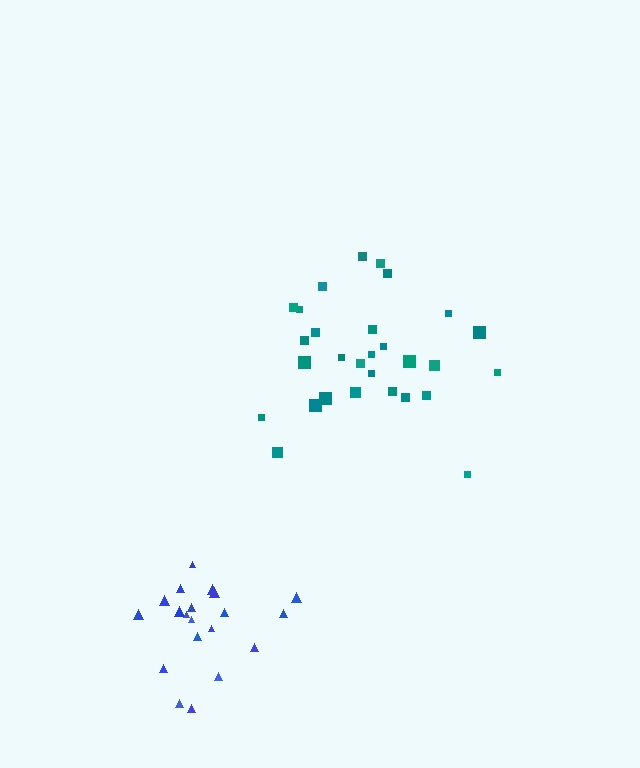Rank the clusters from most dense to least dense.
blue, teal.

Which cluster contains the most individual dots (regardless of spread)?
Teal (29).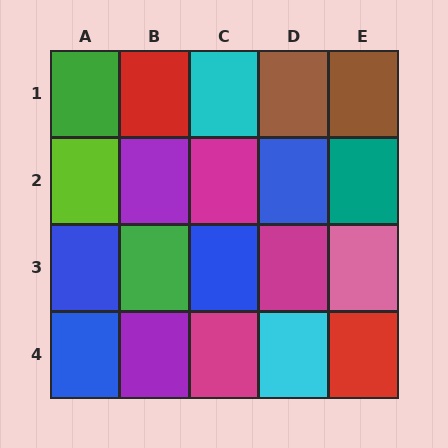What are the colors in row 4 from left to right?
Blue, purple, magenta, cyan, red.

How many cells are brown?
2 cells are brown.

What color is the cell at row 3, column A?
Blue.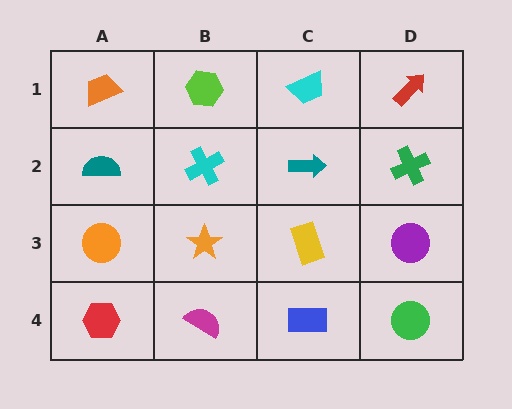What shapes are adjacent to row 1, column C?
A teal arrow (row 2, column C), a lime hexagon (row 1, column B), a red arrow (row 1, column D).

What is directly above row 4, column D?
A purple circle.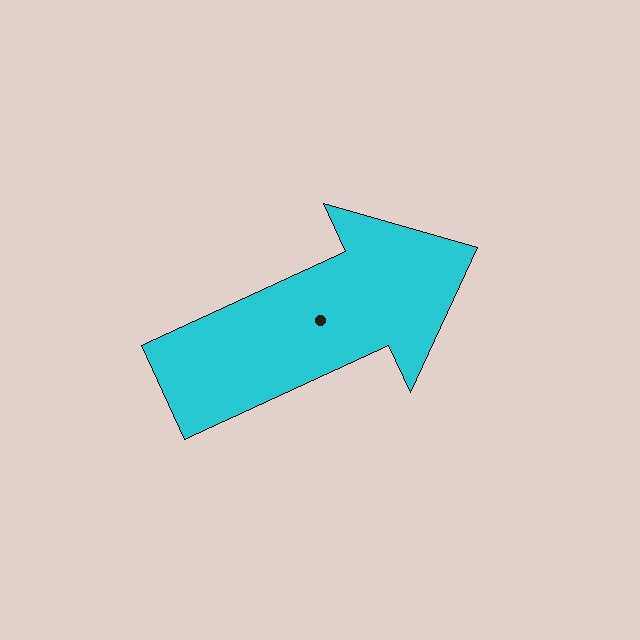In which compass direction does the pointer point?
Northeast.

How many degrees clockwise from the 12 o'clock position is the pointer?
Approximately 65 degrees.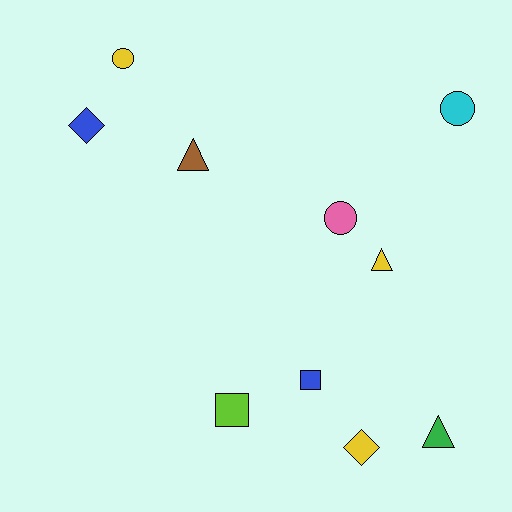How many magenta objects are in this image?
There are no magenta objects.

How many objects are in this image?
There are 10 objects.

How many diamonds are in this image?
There are 2 diamonds.